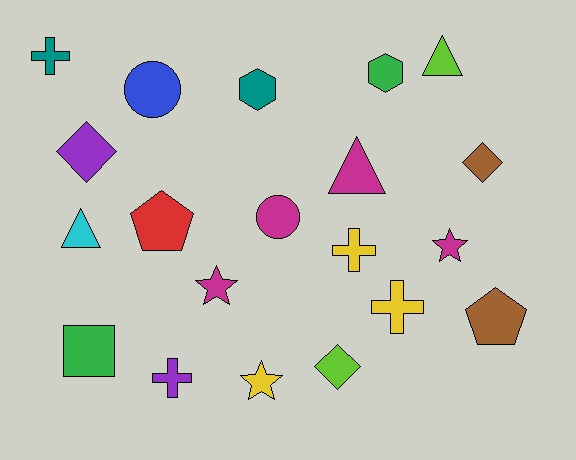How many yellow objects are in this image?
There are 3 yellow objects.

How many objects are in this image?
There are 20 objects.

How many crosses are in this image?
There are 4 crosses.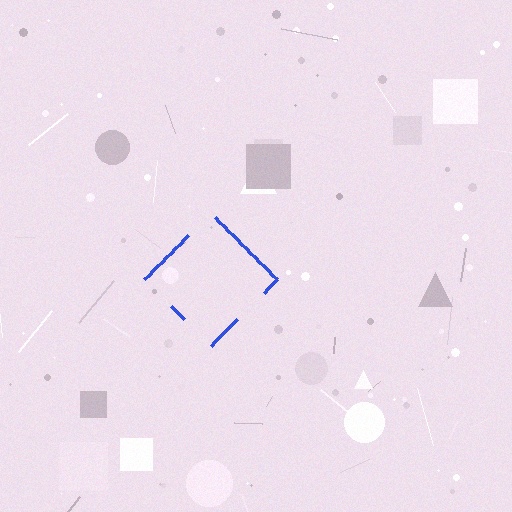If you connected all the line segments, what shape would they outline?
They would outline a diamond.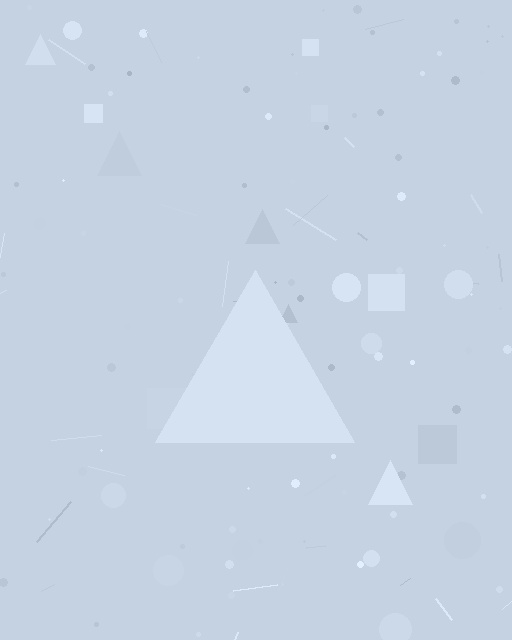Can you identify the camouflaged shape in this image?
The camouflaged shape is a triangle.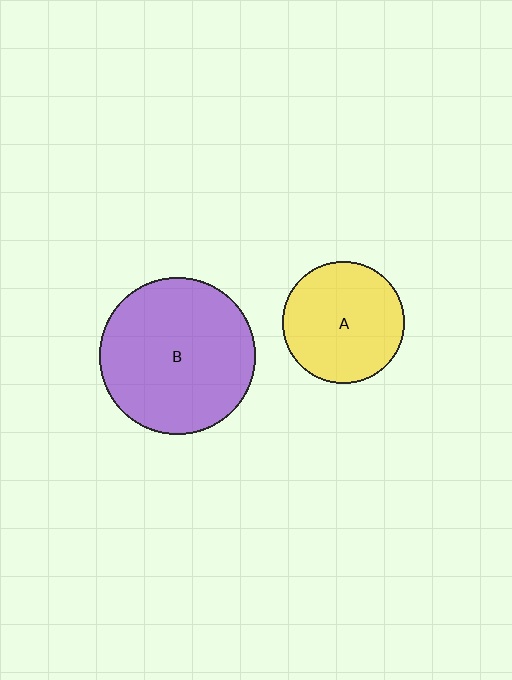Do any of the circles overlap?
No, none of the circles overlap.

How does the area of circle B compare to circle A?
Approximately 1.7 times.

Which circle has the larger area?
Circle B (purple).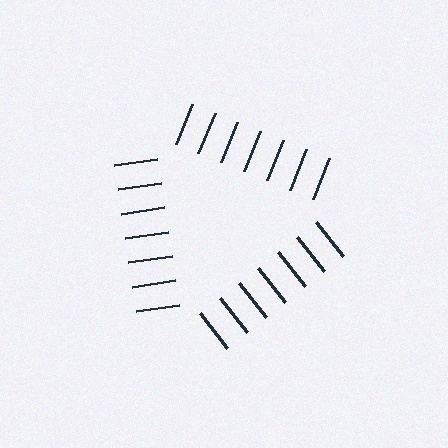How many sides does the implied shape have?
3 sides — the line-ends trace a triangle.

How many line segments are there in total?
21 — 7 along each of the 3 edges.